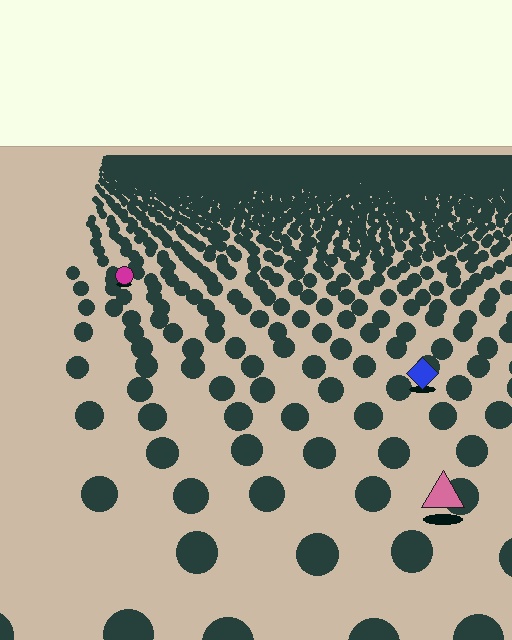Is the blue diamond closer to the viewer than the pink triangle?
No. The pink triangle is closer — you can tell from the texture gradient: the ground texture is coarser near it.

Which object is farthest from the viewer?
The magenta circle is farthest from the viewer. It appears smaller and the ground texture around it is denser.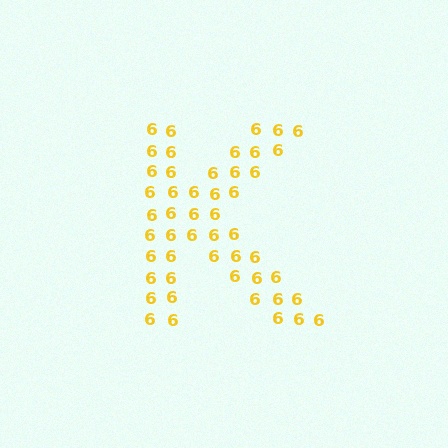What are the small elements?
The small elements are digit 6's.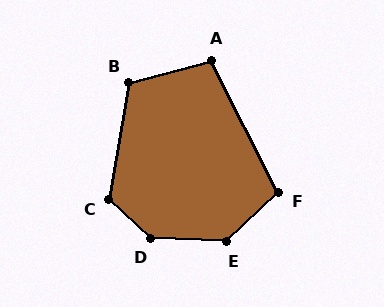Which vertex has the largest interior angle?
D, at approximately 139 degrees.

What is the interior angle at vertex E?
Approximately 134 degrees (obtuse).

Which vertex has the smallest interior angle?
A, at approximately 102 degrees.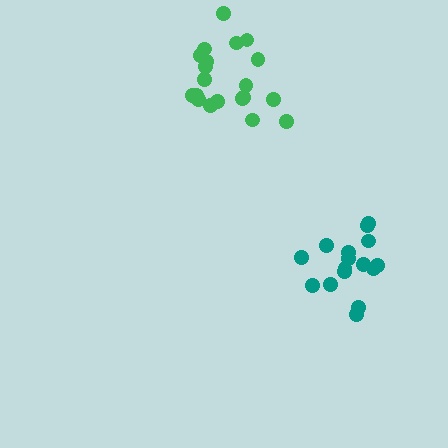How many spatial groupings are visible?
There are 2 spatial groupings.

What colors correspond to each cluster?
The clusters are colored: teal, green.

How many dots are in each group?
Group 1: 16 dots, Group 2: 20 dots (36 total).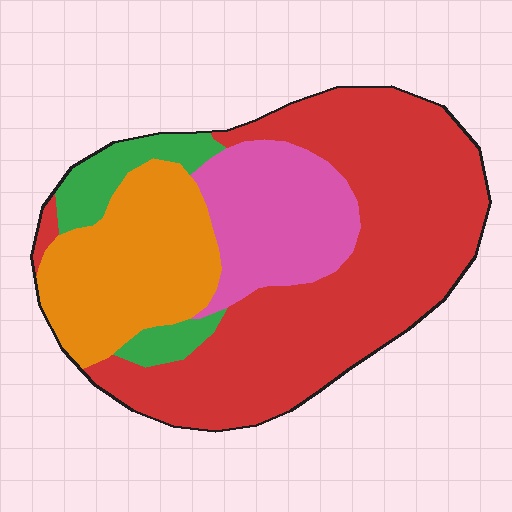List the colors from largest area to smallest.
From largest to smallest: red, orange, pink, green.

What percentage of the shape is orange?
Orange takes up about one fifth (1/5) of the shape.